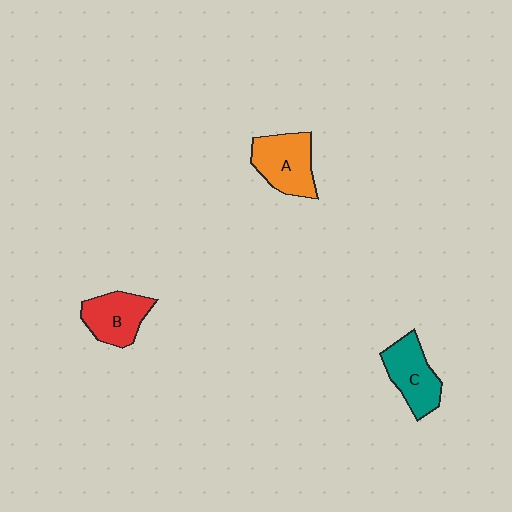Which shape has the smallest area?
Shape B (red).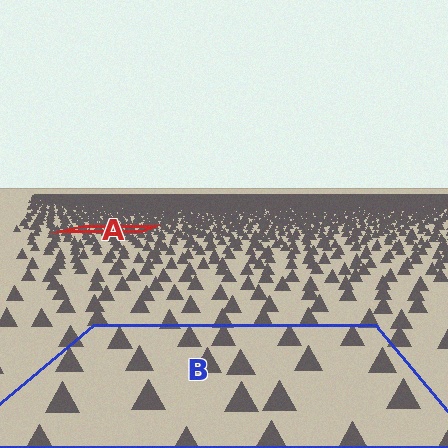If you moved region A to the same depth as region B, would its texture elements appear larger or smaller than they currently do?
They would appear larger. At a closer depth, the same texture elements are projected at a bigger on-screen size.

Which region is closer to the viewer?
Region B is closer. The texture elements there are larger and more spread out.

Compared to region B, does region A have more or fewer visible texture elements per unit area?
Region A has more texture elements per unit area — they are packed more densely because it is farther away.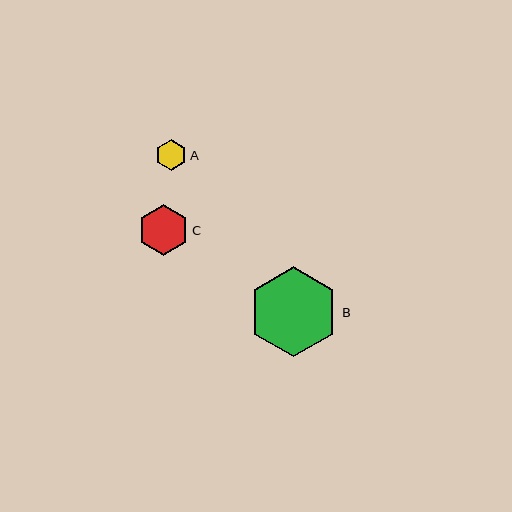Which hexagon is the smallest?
Hexagon A is the smallest with a size of approximately 32 pixels.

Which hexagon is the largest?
Hexagon B is the largest with a size of approximately 90 pixels.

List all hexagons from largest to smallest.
From largest to smallest: B, C, A.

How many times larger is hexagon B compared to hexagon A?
Hexagon B is approximately 2.8 times the size of hexagon A.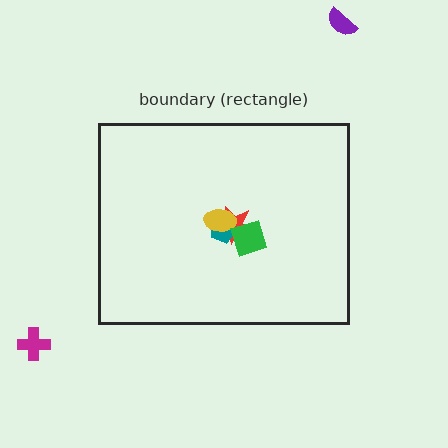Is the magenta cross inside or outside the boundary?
Outside.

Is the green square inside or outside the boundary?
Inside.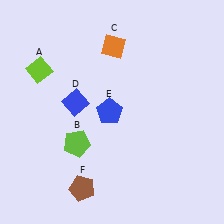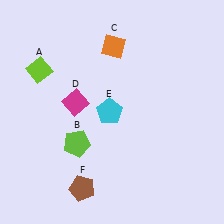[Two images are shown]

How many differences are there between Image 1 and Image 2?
There are 2 differences between the two images.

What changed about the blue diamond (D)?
In Image 1, D is blue. In Image 2, it changed to magenta.